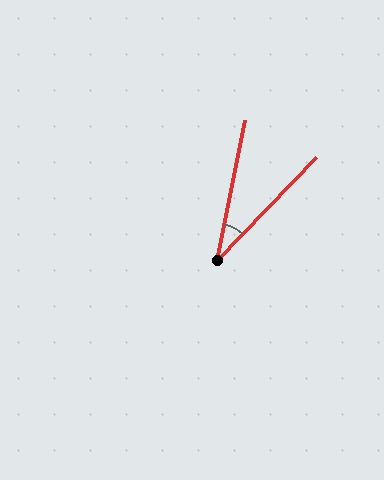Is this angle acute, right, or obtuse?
It is acute.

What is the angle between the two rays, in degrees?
Approximately 32 degrees.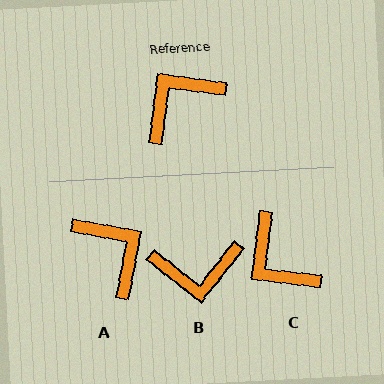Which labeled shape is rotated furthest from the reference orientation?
B, about 149 degrees away.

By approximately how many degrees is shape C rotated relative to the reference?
Approximately 90 degrees counter-clockwise.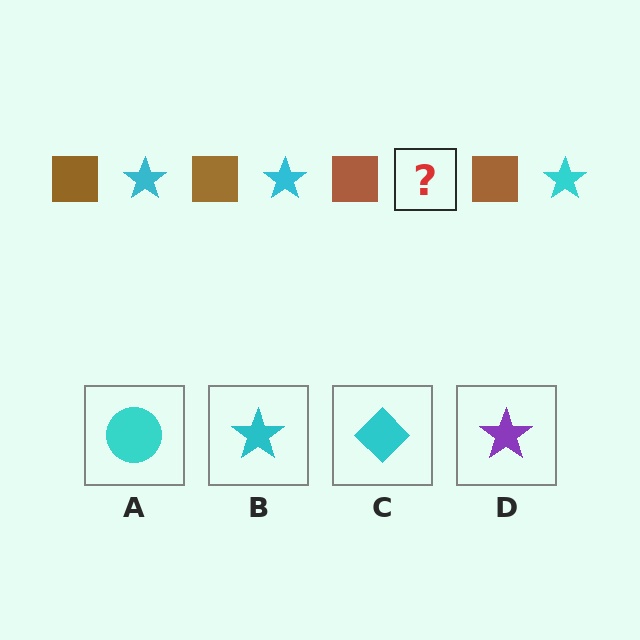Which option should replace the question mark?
Option B.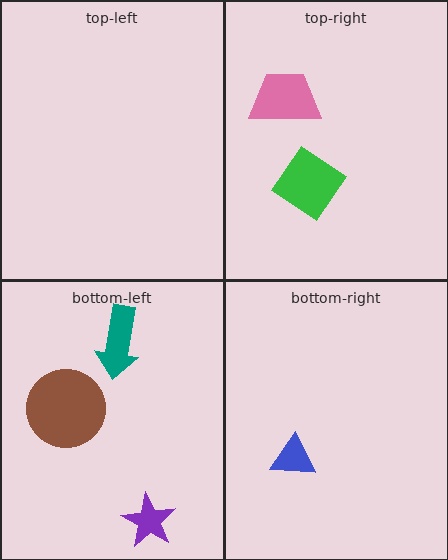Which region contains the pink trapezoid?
The top-right region.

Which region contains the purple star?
The bottom-left region.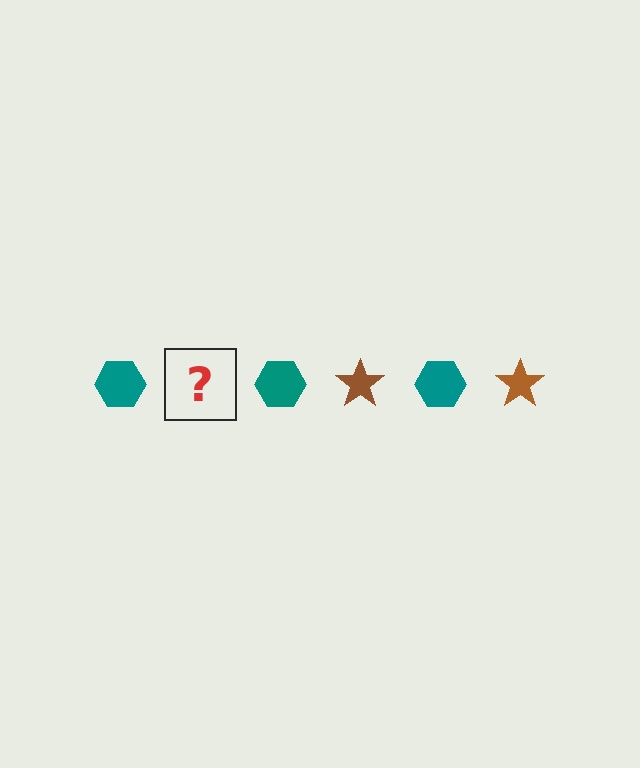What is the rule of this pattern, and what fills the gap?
The rule is that the pattern alternates between teal hexagon and brown star. The gap should be filled with a brown star.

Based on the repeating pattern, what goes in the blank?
The blank should be a brown star.